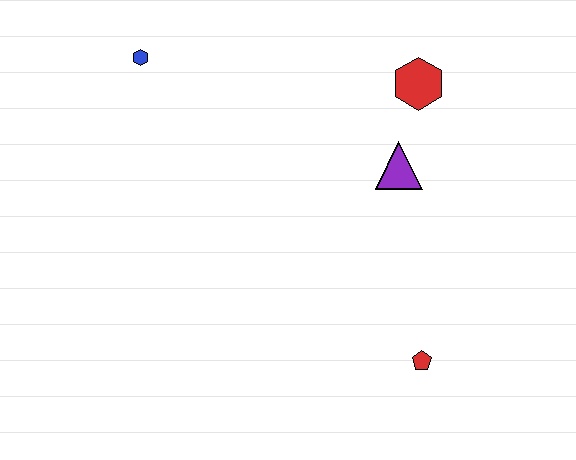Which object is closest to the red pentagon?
The purple triangle is closest to the red pentagon.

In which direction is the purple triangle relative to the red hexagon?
The purple triangle is below the red hexagon.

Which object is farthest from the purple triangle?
The blue hexagon is farthest from the purple triangle.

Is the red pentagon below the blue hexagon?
Yes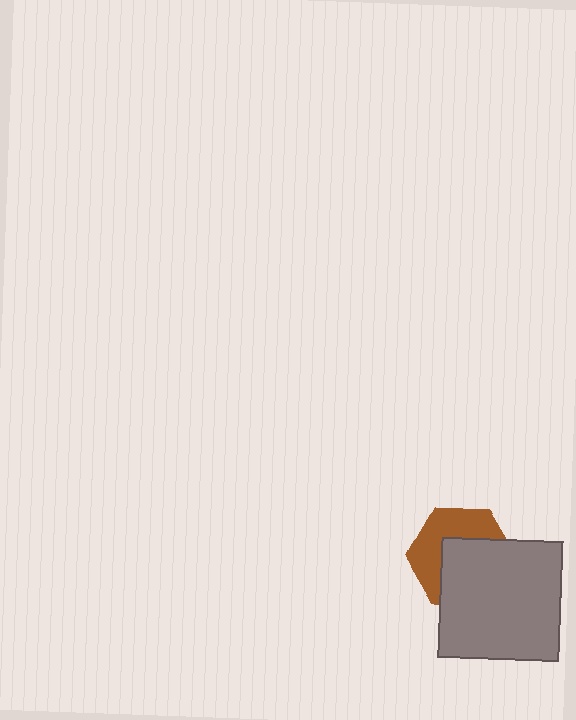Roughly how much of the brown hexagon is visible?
About half of it is visible (roughly 46%).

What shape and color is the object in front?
The object in front is a gray rectangle.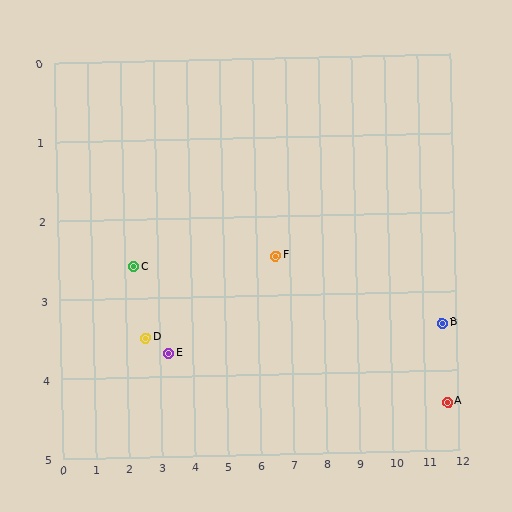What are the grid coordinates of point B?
Point B is at approximately (11.6, 3.4).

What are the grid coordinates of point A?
Point A is at approximately (11.7, 4.4).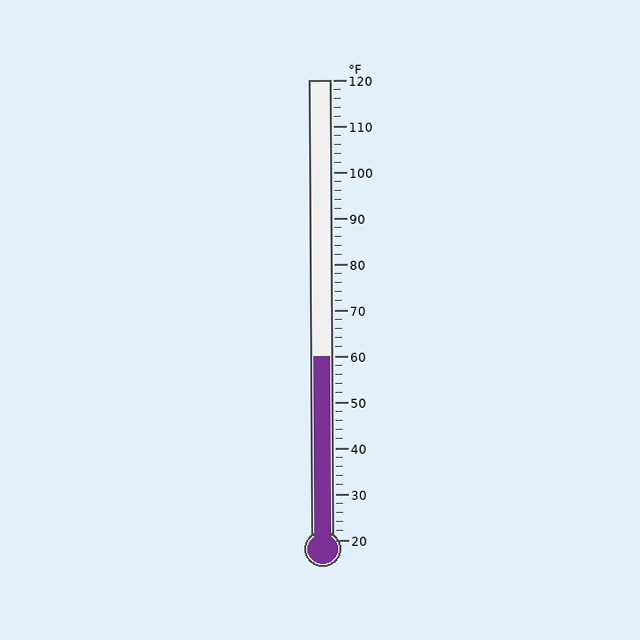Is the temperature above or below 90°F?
The temperature is below 90°F.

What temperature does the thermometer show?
The thermometer shows approximately 60°F.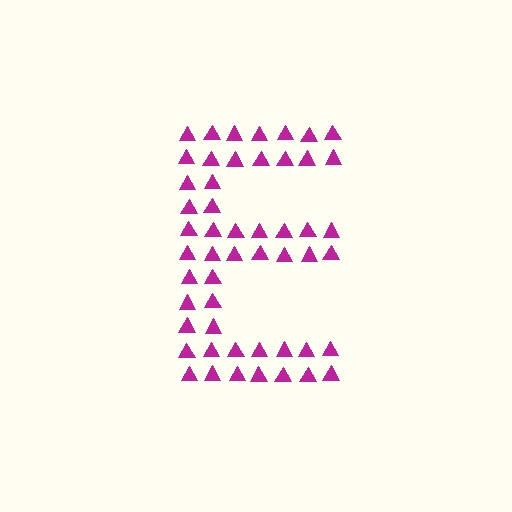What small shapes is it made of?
It is made of small triangles.